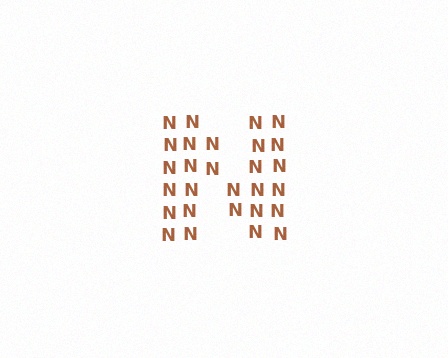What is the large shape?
The large shape is the letter N.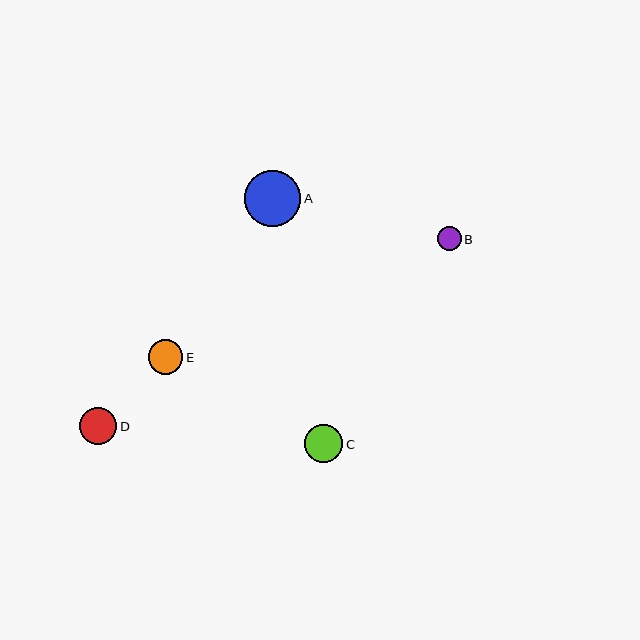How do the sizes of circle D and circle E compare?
Circle D and circle E are approximately the same size.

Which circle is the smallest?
Circle B is the smallest with a size of approximately 24 pixels.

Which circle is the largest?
Circle A is the largest with a size of approximately 57 pixels.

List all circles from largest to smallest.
From largest to smallest: A, C, D, E, B.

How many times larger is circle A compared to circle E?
Circle A is approximately 1.6 times the size of circle E.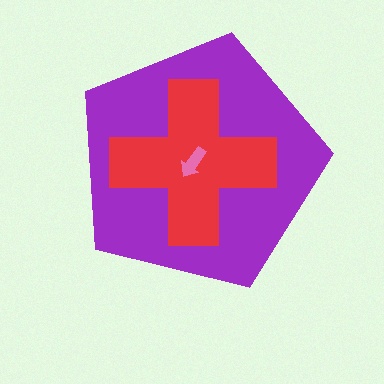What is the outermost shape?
The purple pentagon.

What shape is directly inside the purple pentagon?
The red cross.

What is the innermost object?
The pink arrow.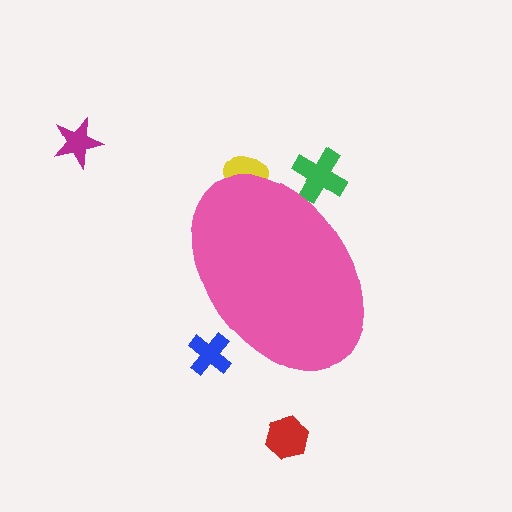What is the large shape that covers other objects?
A pink ellipse.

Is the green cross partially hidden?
Yes, the green cross is partially hidden behind the pink ellipse.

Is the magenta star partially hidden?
No, the magenta star is fully visible.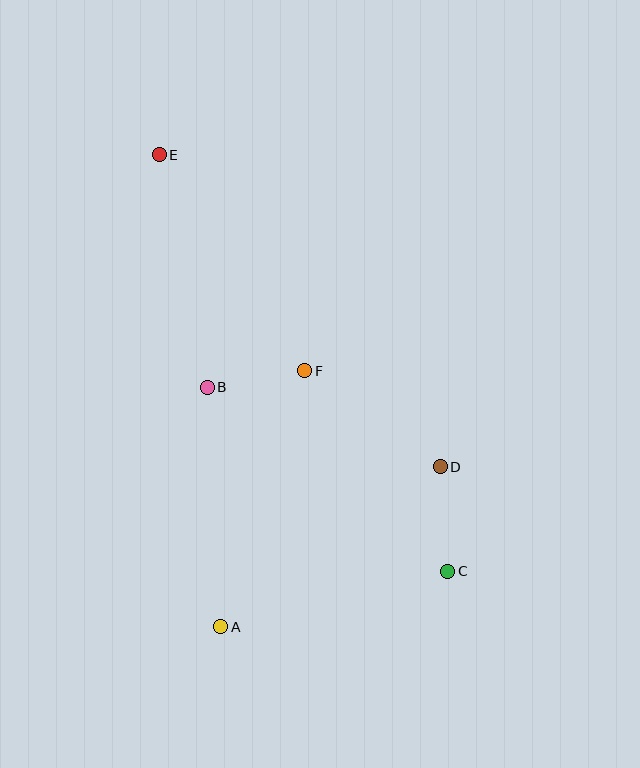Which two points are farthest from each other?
Points C and E are farthest from each other.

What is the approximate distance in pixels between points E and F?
The distance between E and F is approximately 260 pixels.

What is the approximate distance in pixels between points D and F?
The distance between D and F is approximately 166 pixels.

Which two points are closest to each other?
Points B and F are closest to each other.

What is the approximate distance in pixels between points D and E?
The distance between D and E is approximately 420 pixels.